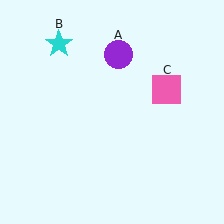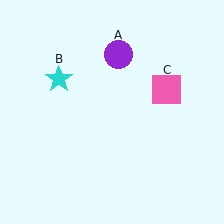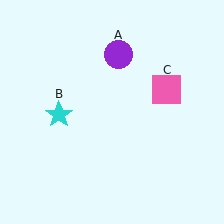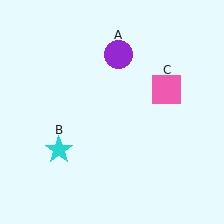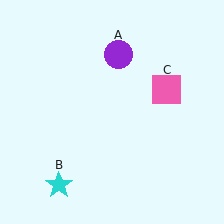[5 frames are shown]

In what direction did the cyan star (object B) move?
The cyan star (object B) moved down.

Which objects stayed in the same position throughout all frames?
Purple circle (object A) and pink square (object C) remained stationary.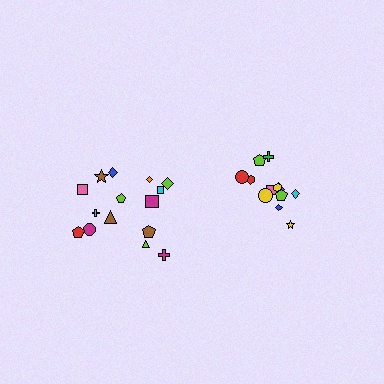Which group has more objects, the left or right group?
The left group.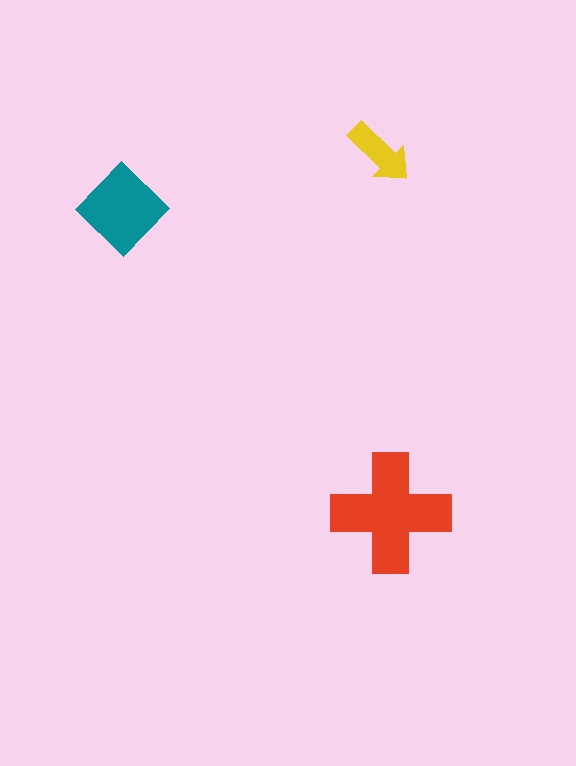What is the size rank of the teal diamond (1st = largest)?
2nd.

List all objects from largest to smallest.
The red cross, the teal diamond, the yellow arrow.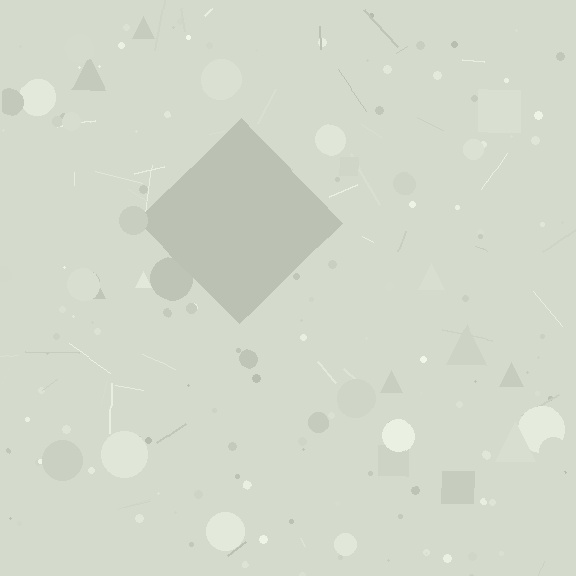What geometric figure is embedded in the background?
A diamond is embedded in the background.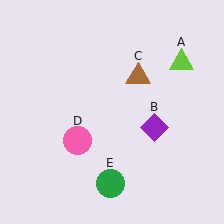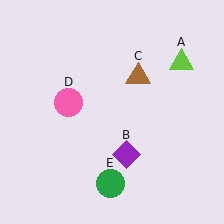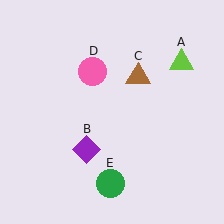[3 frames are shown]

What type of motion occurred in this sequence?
The purple diamond (object B), pink circle (object D) rotated clockwise around the center of the scene.